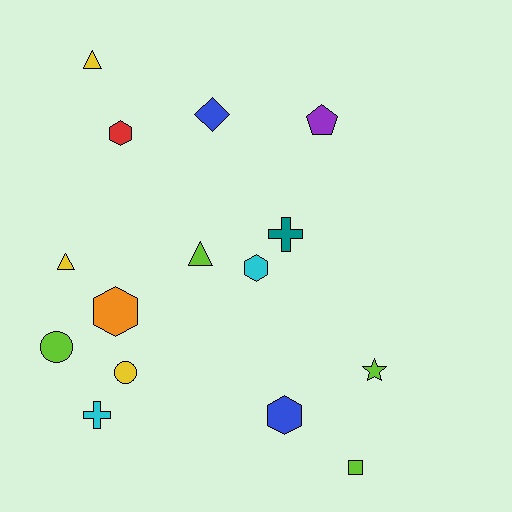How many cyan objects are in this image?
There are 2 cyan objects.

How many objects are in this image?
There are 15 objects.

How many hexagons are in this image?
There are 4 hexagons.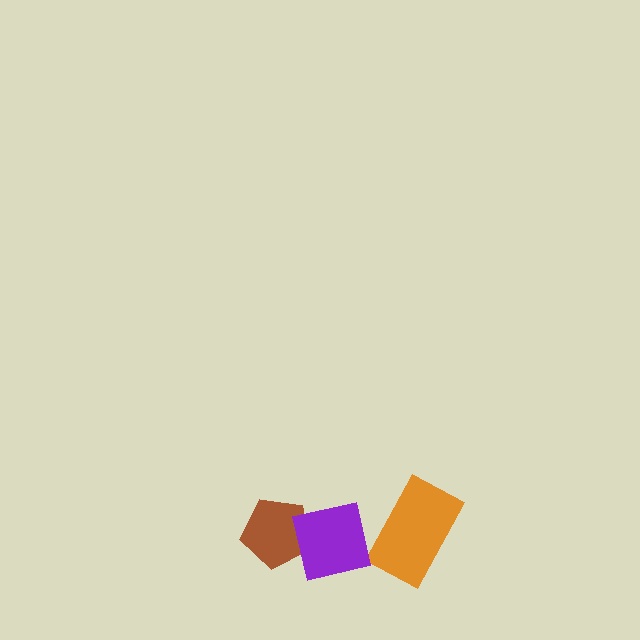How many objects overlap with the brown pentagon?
1 object overlaps with the brown pentagon.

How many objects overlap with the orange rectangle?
0 objects overlap with the orange rectangle.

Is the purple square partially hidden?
No, no other shape covers it.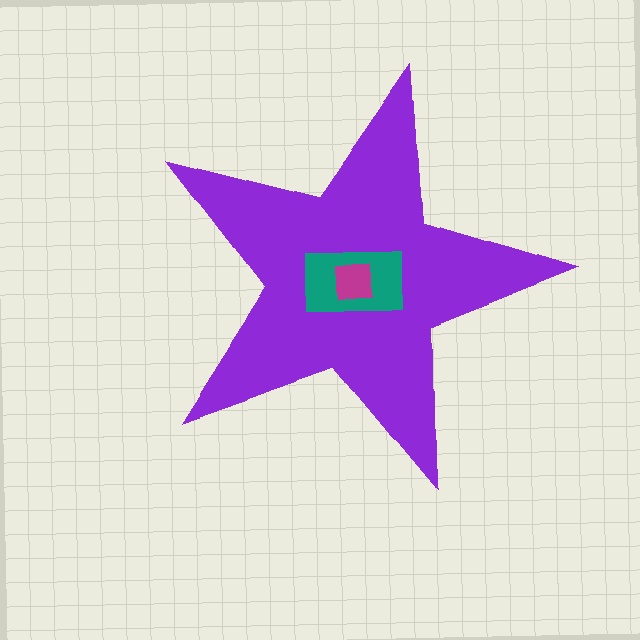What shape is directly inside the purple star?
The teal rectangle.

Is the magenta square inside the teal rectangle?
Yes.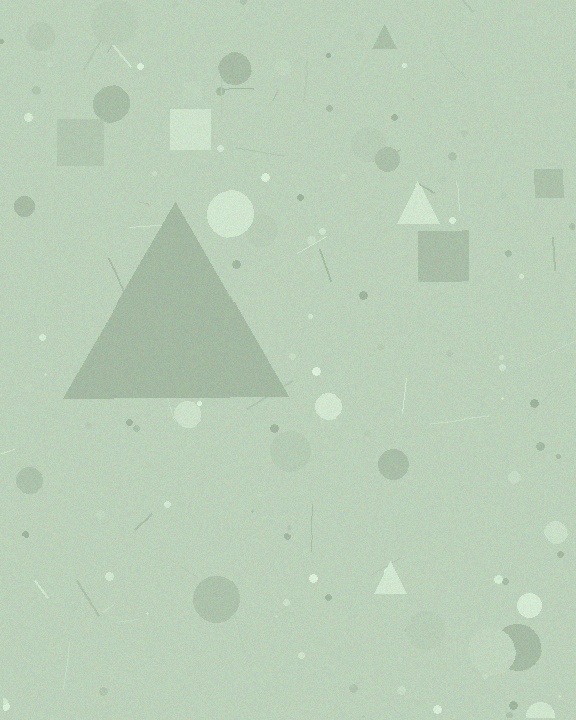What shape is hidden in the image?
A triangle is hidden in the image.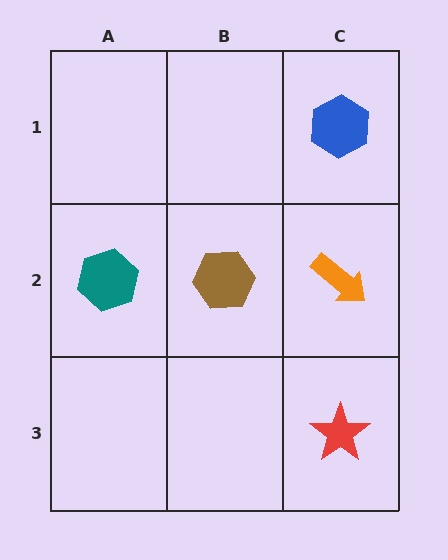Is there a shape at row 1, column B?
No, that cell is empty.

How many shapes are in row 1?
1 shape.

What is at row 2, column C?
An orange arrow.